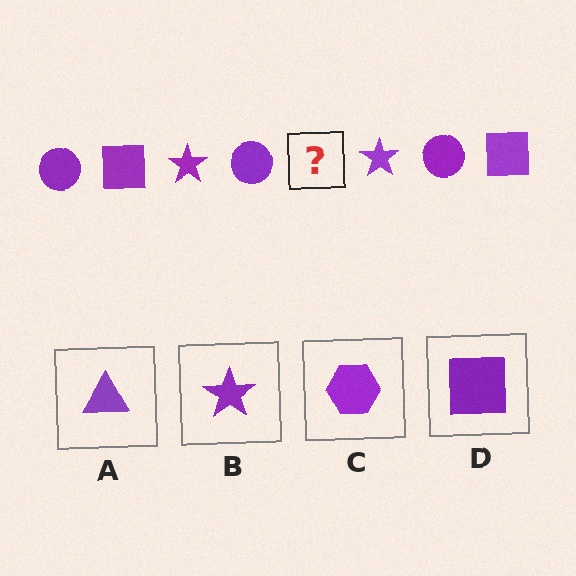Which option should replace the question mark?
Option D.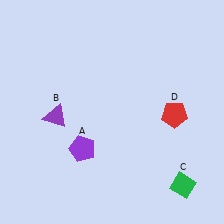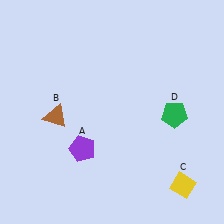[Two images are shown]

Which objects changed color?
B changed from purple to brown. C changed from green to yellow. D changed from red to green.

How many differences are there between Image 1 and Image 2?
There are 3 differences between the two images.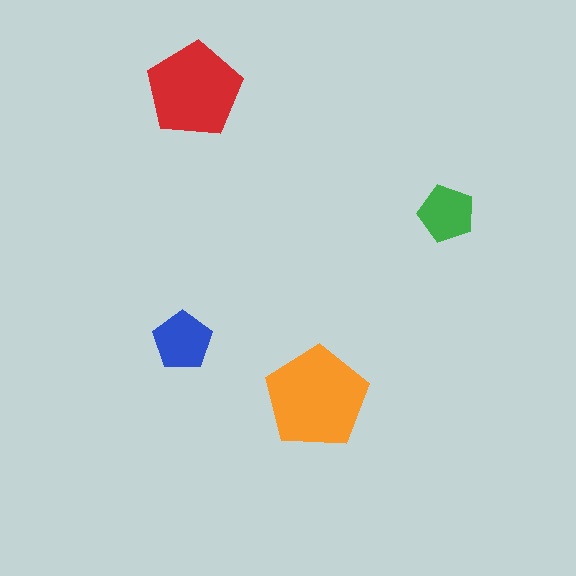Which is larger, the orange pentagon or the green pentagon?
The orange one.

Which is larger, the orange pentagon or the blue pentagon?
The orange one.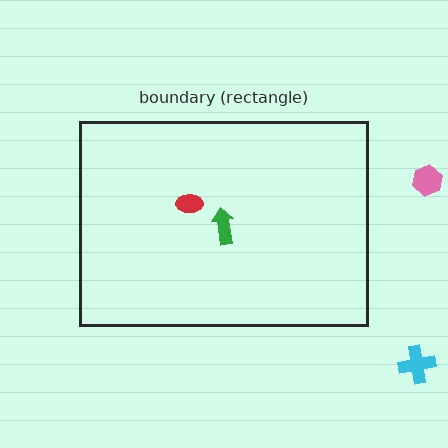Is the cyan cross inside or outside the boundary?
Outside.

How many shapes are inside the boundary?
2 inside, 2 outside.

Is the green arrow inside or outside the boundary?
Inside.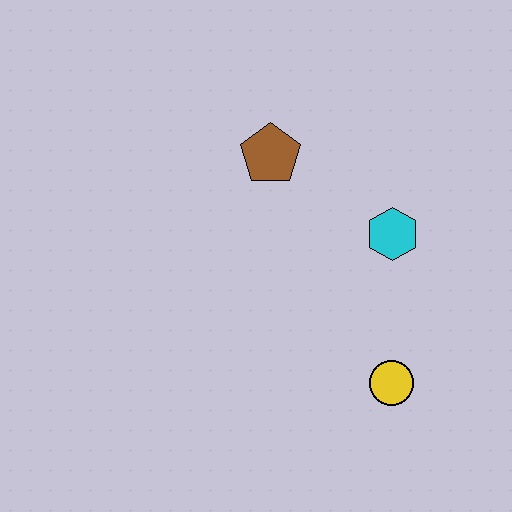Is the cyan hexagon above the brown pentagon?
No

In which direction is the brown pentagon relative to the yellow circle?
The brown pentagon is above the yellow circle.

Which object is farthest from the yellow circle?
The brown pentagon is farthest from the yellow circle.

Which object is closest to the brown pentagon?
The cyan hexagon is closest to the brown pentagon.